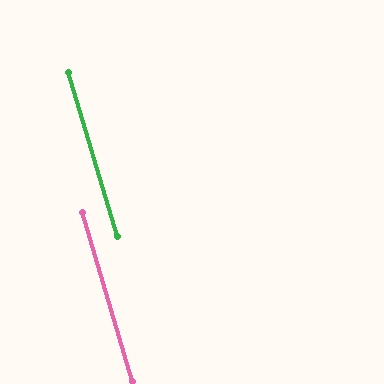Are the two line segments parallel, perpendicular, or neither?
Parallel — their directions differ by only 0.2°.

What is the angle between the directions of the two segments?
Approximately 0 degrees.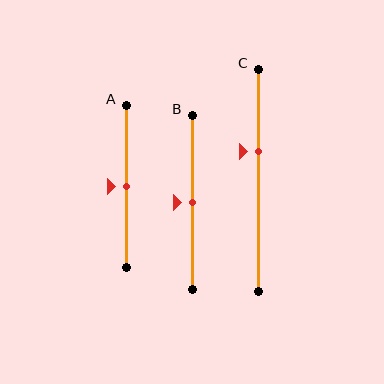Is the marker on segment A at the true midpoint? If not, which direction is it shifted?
Yes, the marker on segment A is at the true midpoint.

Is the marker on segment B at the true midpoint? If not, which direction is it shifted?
Yes, the marker on segment B is at the true midpoint.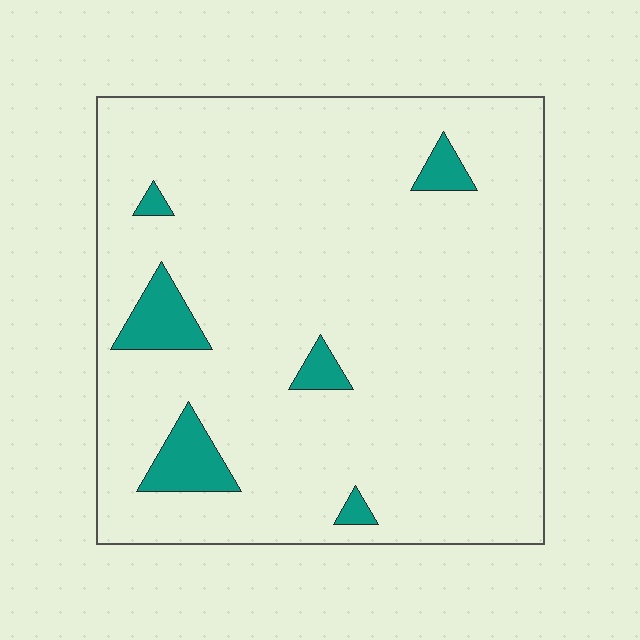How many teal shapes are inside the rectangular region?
6.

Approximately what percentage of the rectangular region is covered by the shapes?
Approximately 10%.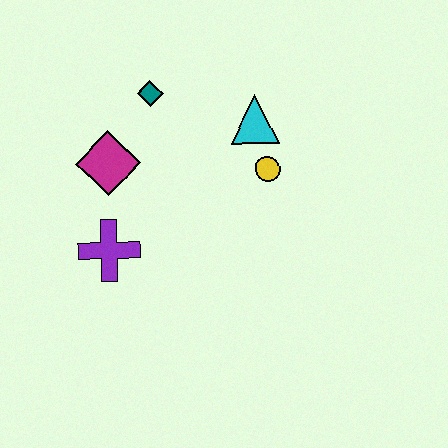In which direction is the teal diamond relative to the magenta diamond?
The teal diamond is above the magenta diamond.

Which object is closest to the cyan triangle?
The yellow circle is closest to the cyan triangle.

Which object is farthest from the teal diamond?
The purple cross is farthest from the teal diamond.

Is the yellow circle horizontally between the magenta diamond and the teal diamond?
No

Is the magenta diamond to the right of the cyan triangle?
No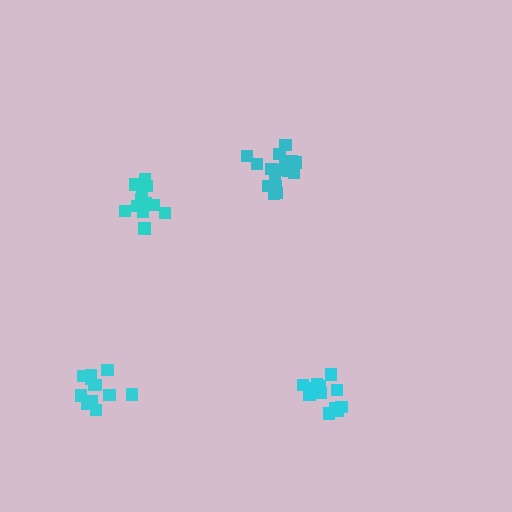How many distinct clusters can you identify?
There are 4 distinct clusters.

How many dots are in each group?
Group 1: 12 dots, Group 2: 13 dots, Group 3: 16 dots, Group 4: 12 dots (53 total).